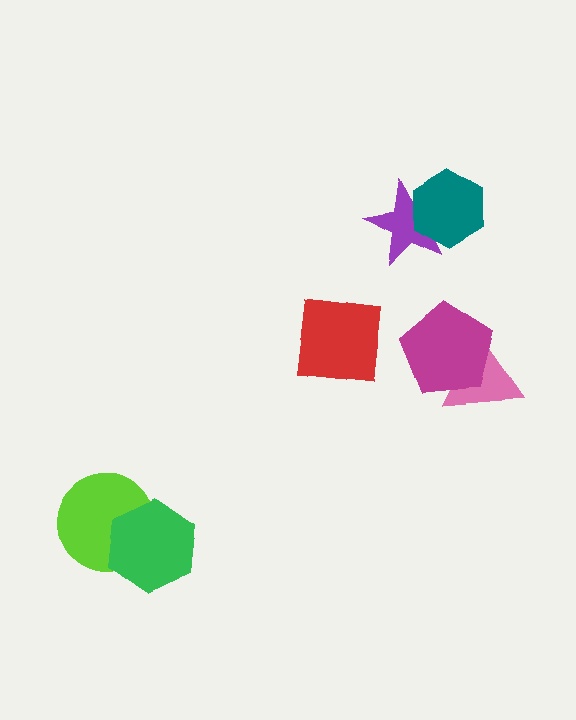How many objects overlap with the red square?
0 objects overlap with the red square.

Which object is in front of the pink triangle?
The magenta pentagon is in front of the pink triangle.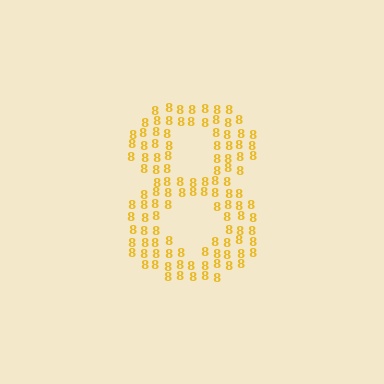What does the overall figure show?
The overall figure shows the digit 8.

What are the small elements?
The small elements are digit 8's.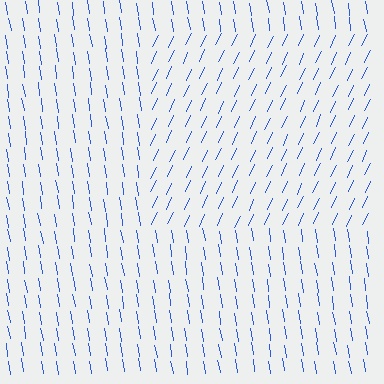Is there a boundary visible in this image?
Yes, there is a texture boundary formed by a change in line orientation.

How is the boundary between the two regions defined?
The boundary is defined purely by a change in line orientation (approximately 34 degrees difference). All lines are the same color and thickness.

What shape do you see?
I see a rectangle.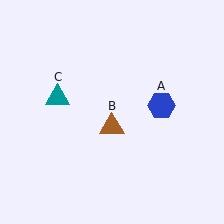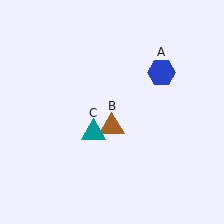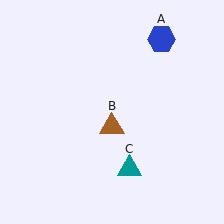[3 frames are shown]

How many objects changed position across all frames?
2 objects changed position: blue hexagon (object A), teal triangle (object C).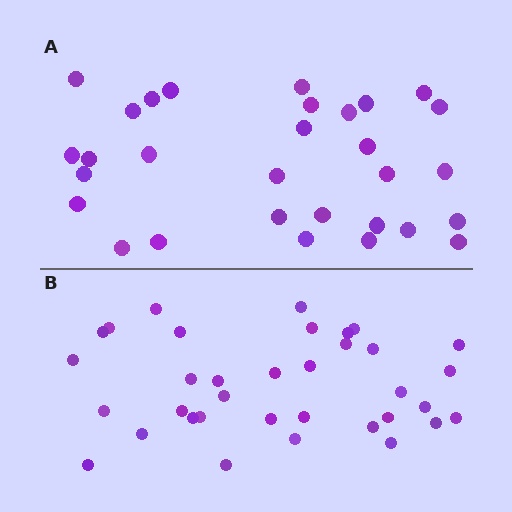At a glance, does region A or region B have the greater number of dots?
Region B (the bottom region) has more dots.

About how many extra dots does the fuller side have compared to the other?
Region B has about 5 more dots than region A.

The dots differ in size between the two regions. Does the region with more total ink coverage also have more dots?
No. Region A has more total ink coverage because its dots are larger, but region B actually contains more individual dots. Total area can be misleading — the number of items is what matters here.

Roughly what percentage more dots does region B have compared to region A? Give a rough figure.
About 15% more.